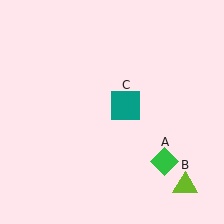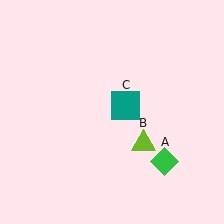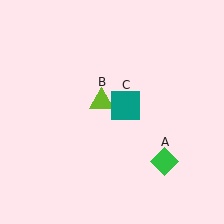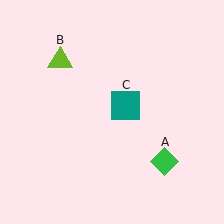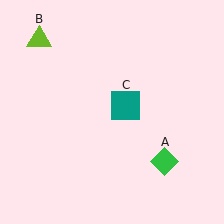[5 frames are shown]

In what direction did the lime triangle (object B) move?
The lime triangle (object B) moved up and to the left.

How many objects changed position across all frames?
1 object changed position: lime triangle (object B).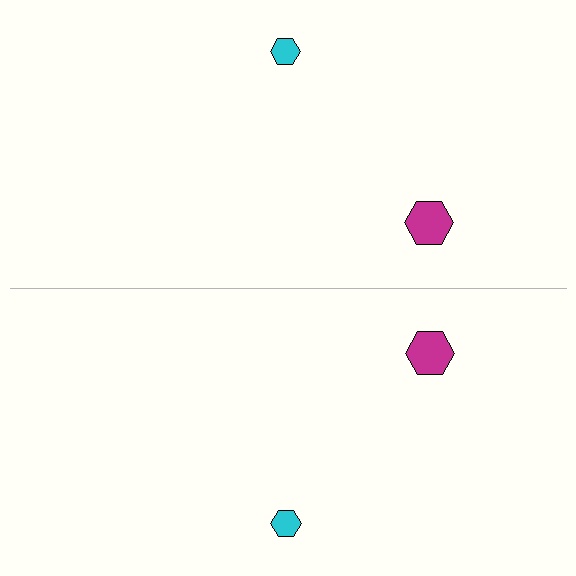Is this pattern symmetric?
Yes, this pattern has bilateral (reflection) symmetry.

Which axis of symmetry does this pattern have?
The pattern has a horizontal axis of symmetry running through the center of the image.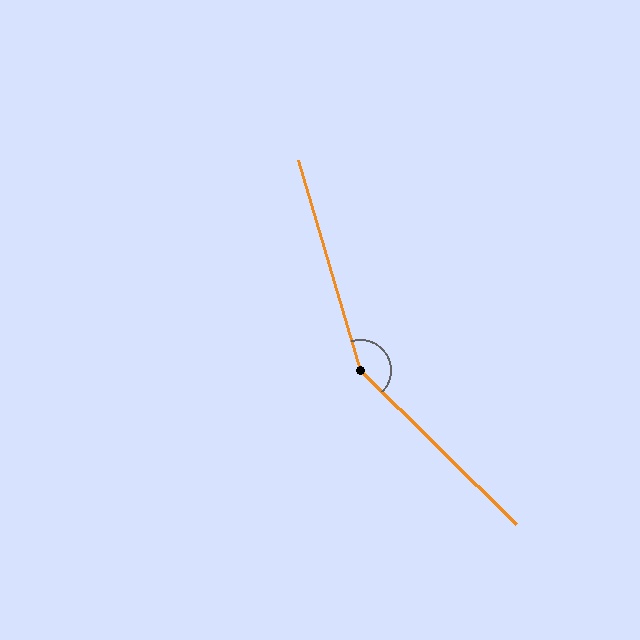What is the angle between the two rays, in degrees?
Approximately 151 degrees.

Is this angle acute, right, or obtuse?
It is obtuse.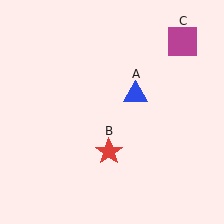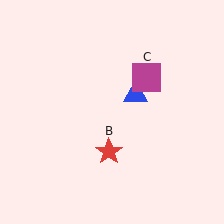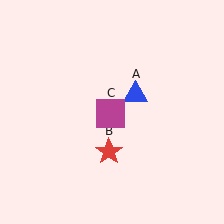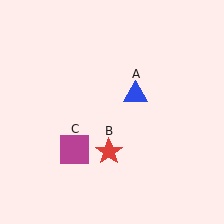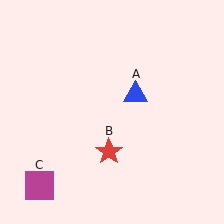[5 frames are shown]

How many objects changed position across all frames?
1 object changed position: magenta square (object C).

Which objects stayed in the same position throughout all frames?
Blue triangle (object A) and red star (object B) remained stationary.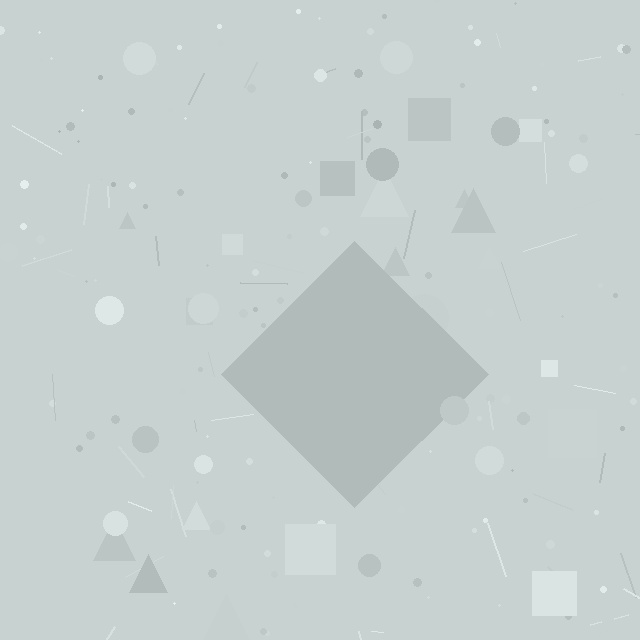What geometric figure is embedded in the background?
A diamond is embedded in the background.